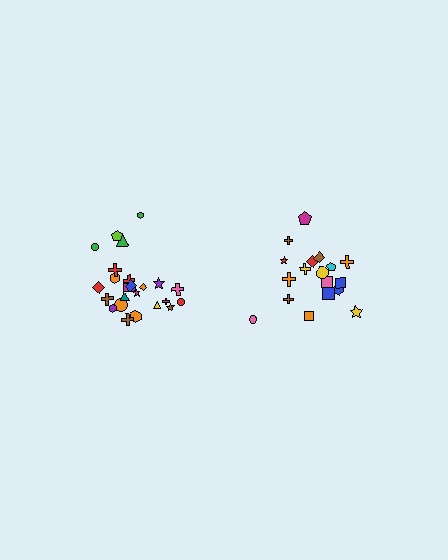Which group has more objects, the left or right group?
The left group.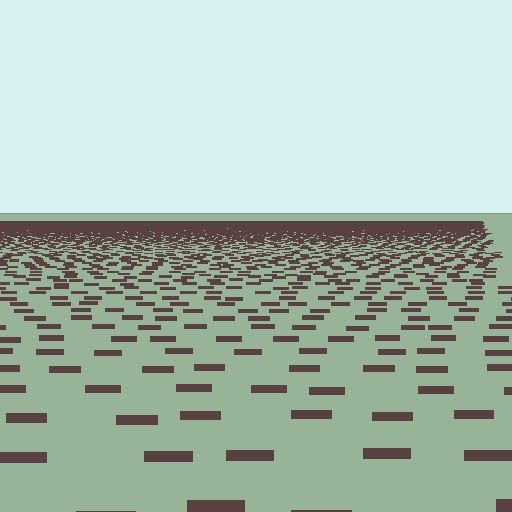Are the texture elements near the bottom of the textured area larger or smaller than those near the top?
Larger. Near the bottom, elements are closer to the viewer and appear at a bigger on-screen size.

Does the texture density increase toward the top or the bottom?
Density increases toward the top.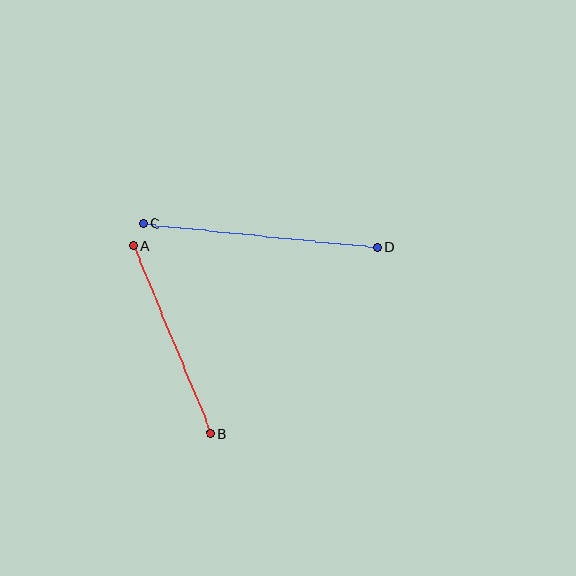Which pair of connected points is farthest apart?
Points C and D are farthest apart.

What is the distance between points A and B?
The distance is approximately 203 pixels.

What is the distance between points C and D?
The distance is approximately 235 pixels.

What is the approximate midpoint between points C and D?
The midpoint is at approximately (260, 235) pixels.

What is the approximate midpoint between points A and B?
The midpoint is at approximately (172, 340) pixels.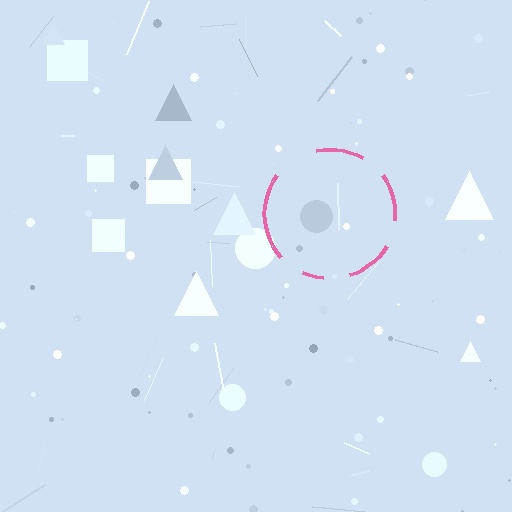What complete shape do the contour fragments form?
The contour fragments form a circle.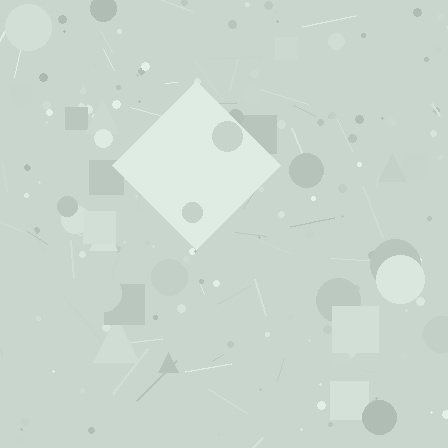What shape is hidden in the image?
A diamond is hidden in the image.